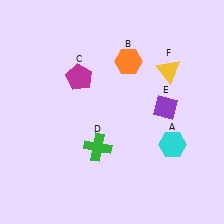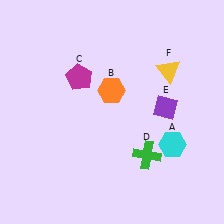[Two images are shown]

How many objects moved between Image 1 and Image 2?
2 objects moved between the two images.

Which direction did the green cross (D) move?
The green cross (D) moved right.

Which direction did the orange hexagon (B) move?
The orange hexagon (B) moved down.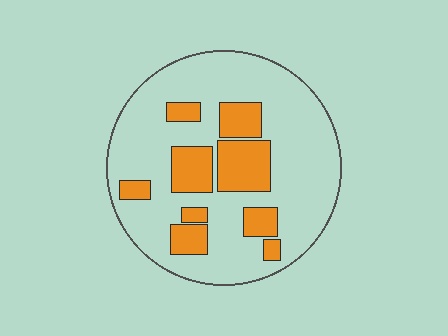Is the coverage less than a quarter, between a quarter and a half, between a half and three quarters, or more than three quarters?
Less than a quarter.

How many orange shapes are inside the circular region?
9.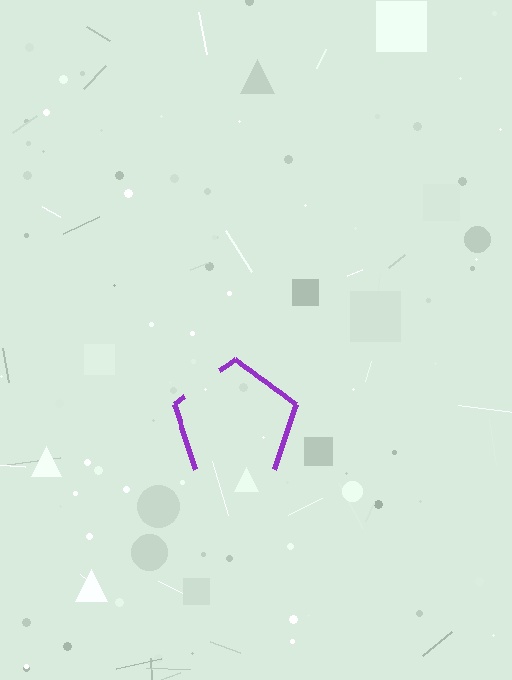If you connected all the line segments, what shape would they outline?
They would outline a pentagon.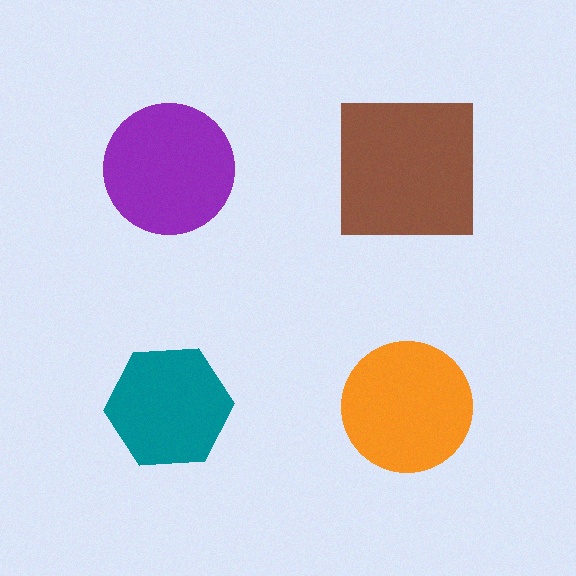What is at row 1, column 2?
A brown square.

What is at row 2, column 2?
An orange circle.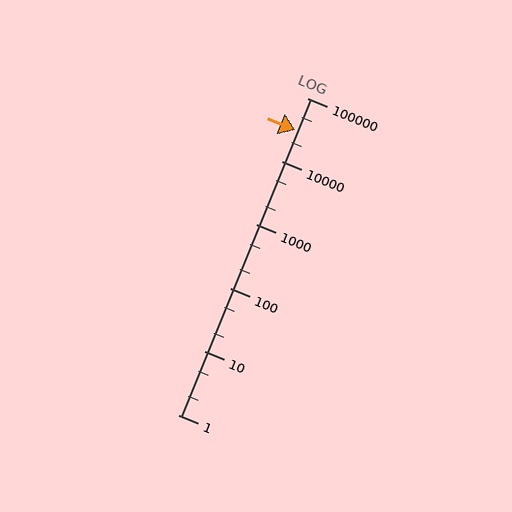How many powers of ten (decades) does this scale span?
The scale spans 5 decades, from 1 to 100000.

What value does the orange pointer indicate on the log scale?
The pointer indicates approximately 31000.